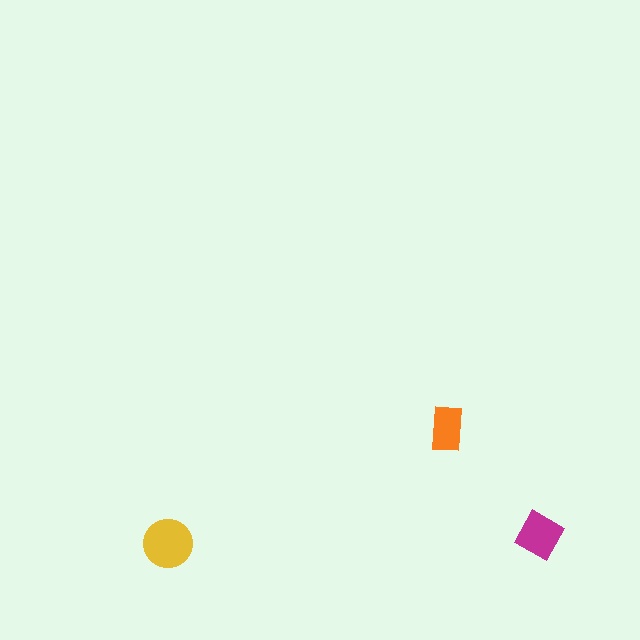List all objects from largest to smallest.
The yellow circle, the magenta diamond, the orange rectangle.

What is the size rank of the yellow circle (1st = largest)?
1st.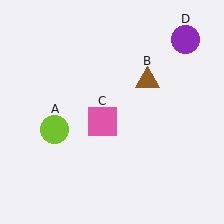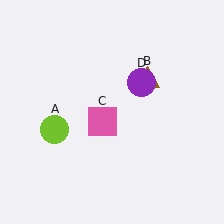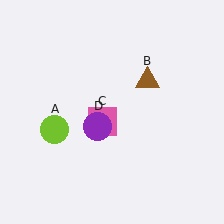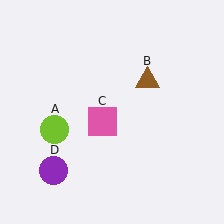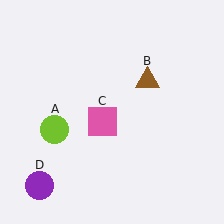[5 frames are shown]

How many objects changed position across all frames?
1 object changed position: purple circle (object D).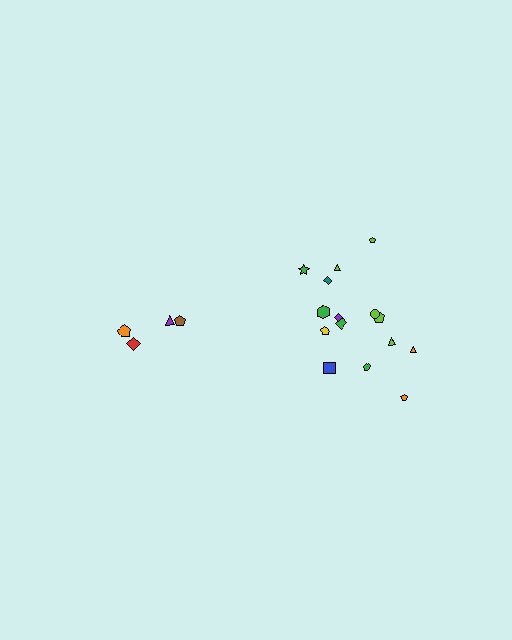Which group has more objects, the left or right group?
The right group.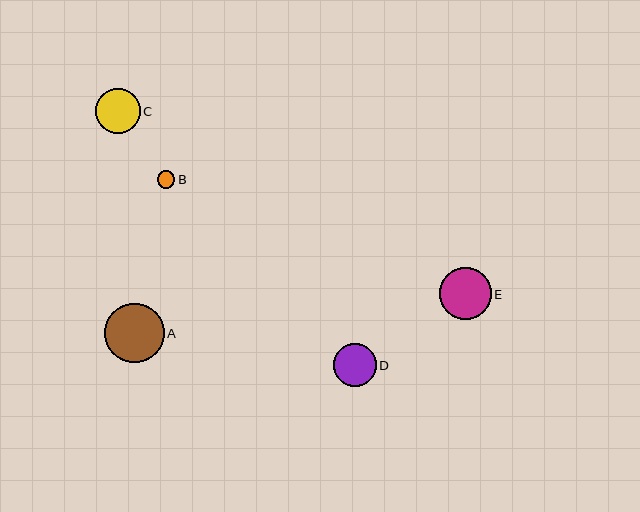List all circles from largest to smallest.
From largest to smallest: A, E, C, D, B.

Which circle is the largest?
Circle A is the largest with a size of approximately 59 pixels.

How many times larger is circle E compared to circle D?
Circle E is approximately 1.2 times the size of circle D.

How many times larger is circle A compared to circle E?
Circle A is approximately 1.1 times the size of circle E.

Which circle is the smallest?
Circle B is the smallest with a size of approximately 17 pixels.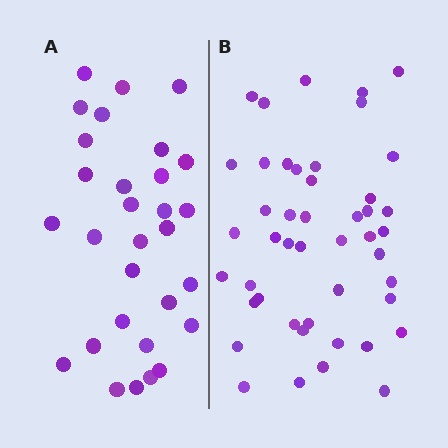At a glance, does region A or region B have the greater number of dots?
Region B (the right region) has more dots.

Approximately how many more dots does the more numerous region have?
Region B has approximately 15 more dots than region A.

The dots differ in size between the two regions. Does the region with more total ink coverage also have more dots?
No. Region A has more total ink coverage because its dots are larger, but region B actually contains more individual dots. Total area can be misleading — the number of items is what matters here.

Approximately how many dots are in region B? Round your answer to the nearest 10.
About 50 dots. (The exact count is 46, which rounds to 50.)